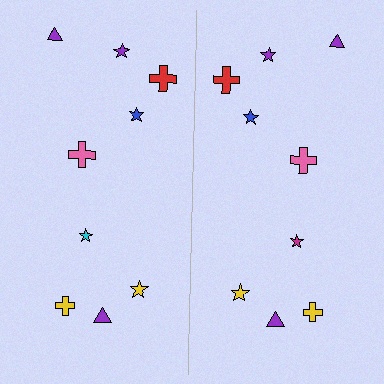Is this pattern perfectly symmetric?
No, the pattern is not perfectly symmetric. The magenta star on the right side breaks the symmetry — its mirror counterpart is cyan.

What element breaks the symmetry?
The magenta star on the right side breaks the symmetry — its mirror counterpart is cyan.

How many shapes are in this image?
There are 18 shapes in this image.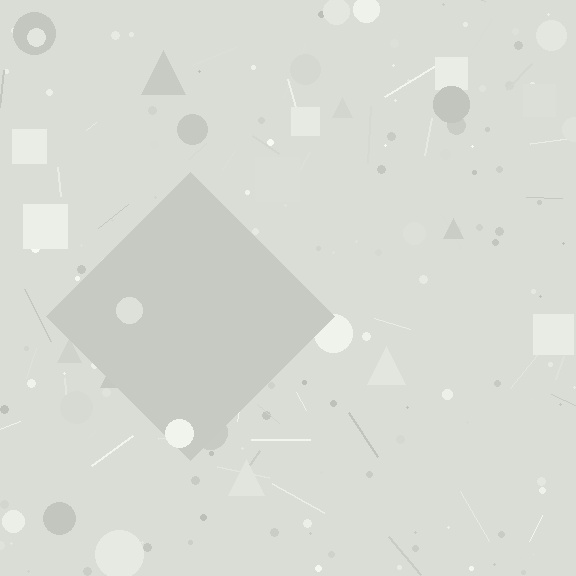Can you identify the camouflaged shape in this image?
The camouflaged shape is a diamond.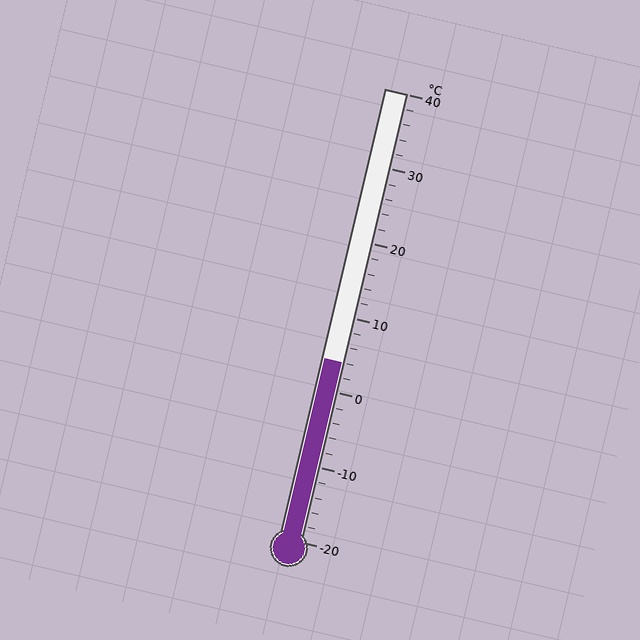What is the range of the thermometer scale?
The thermometer scale ranges from -20°C to 40°C.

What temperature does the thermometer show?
The thermometer shows approximately 4°C.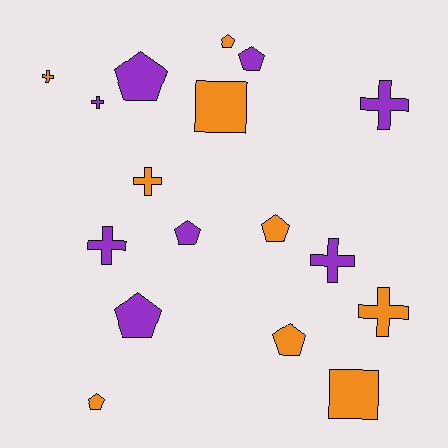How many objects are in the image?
There are 17 objects.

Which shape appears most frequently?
Pentagon, with 8 objects.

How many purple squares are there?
There are no purple squares.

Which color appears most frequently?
Orange, with 9 objects.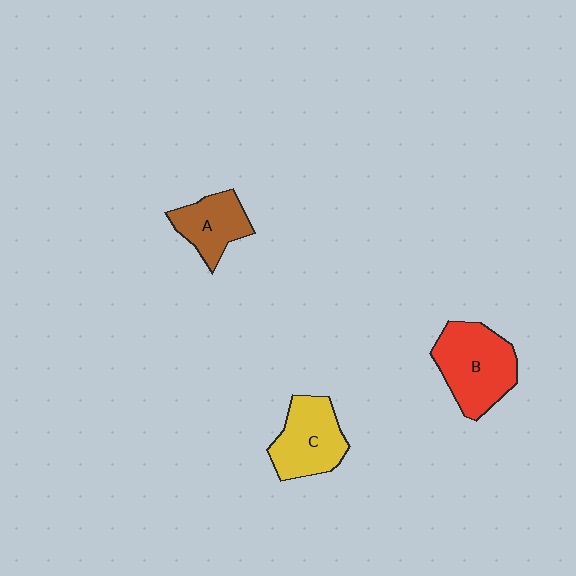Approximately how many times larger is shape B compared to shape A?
Approximately 1.6 times.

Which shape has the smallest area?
Shape A (brown).